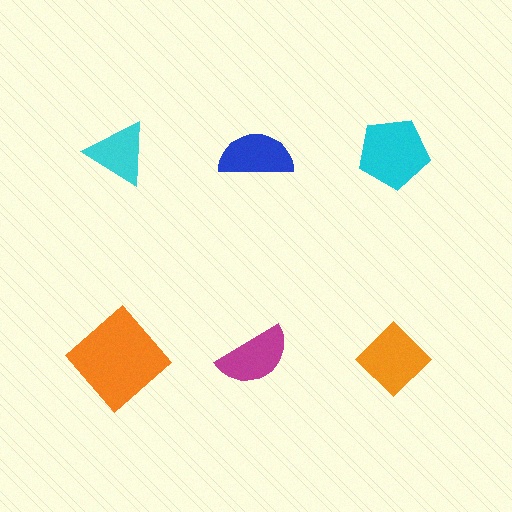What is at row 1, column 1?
A cyan triangle.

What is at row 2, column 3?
An orange diamond.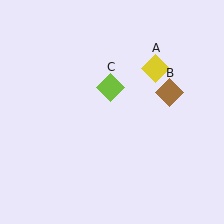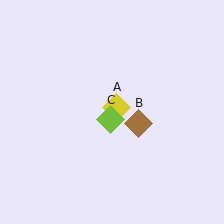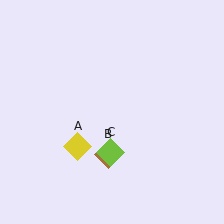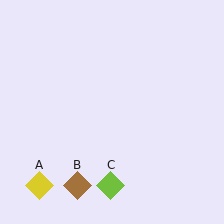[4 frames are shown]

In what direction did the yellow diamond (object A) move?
The yellow diamond (object A) moved down and to the left.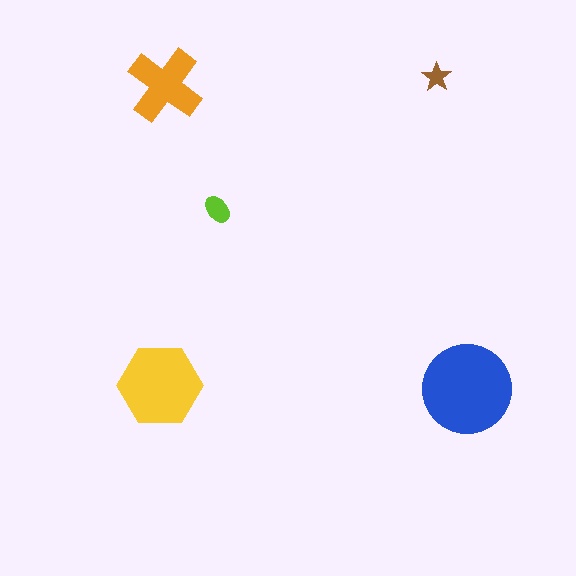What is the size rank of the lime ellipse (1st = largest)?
4th.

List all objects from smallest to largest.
The brown star, the lime ellipse, the orange cross, the yellow hexagon, the blue circle.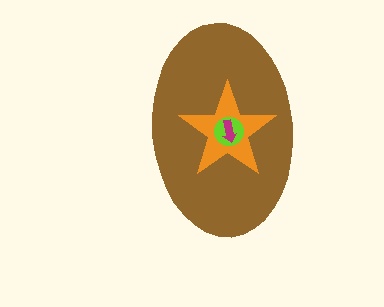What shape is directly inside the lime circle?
The magenta arrow.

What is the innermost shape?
The magenta arrow.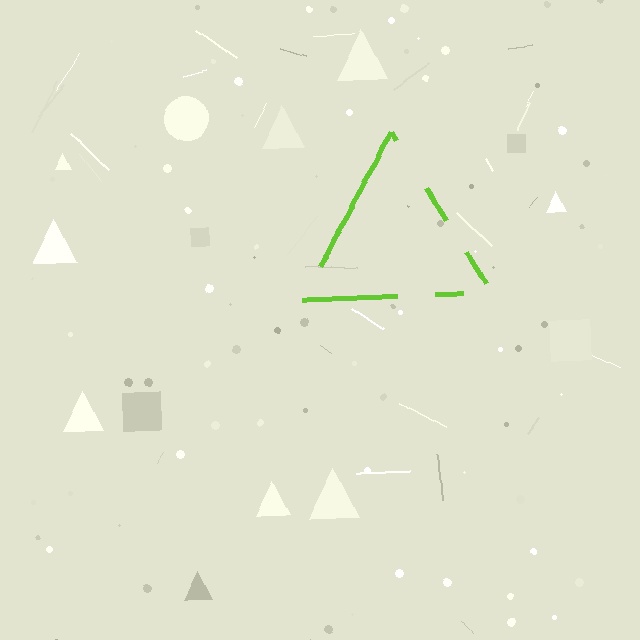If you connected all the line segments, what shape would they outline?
They would outline a triangle.